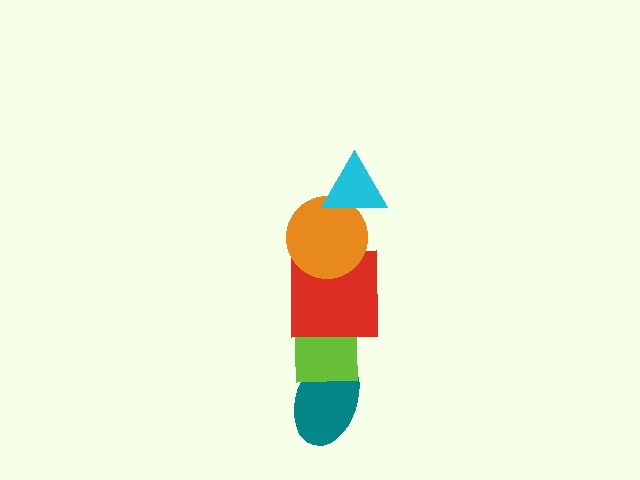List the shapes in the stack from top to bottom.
From top to bottom: the cyan triangle, the orange circle, the red square, the lime square, the teal ellipse.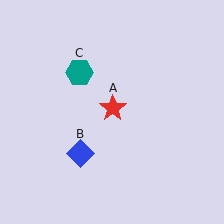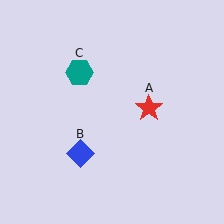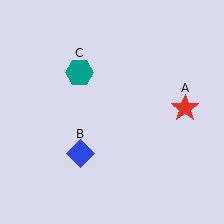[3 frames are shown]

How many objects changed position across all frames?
1 object changed position: red star (object A).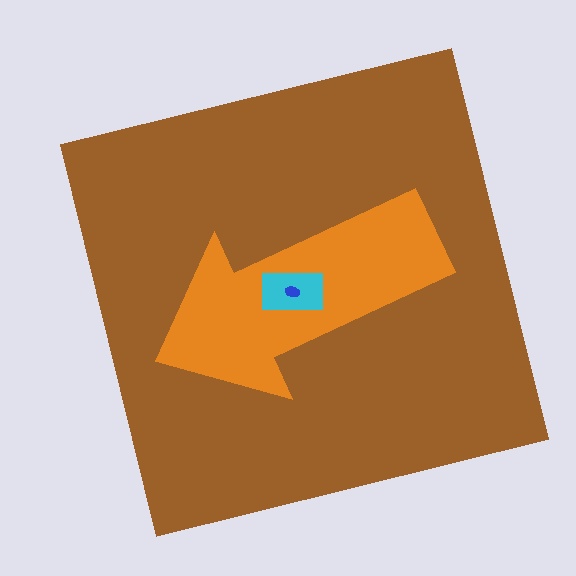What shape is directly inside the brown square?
The orange arrow.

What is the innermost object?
The blue ellipse.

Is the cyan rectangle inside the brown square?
Yes.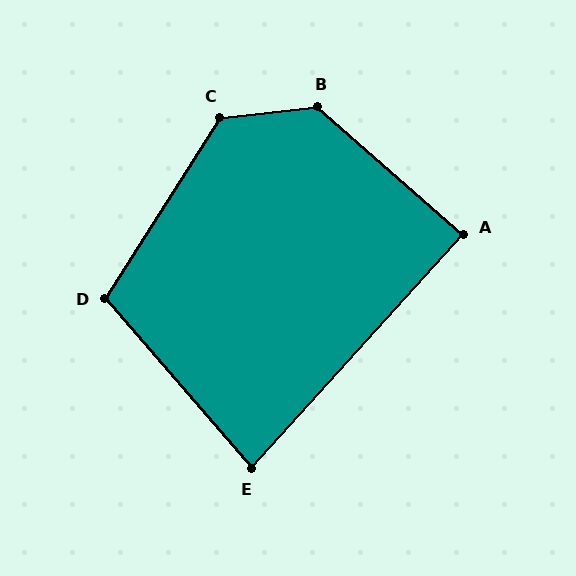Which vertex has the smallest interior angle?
E, at approximately 83 degrees.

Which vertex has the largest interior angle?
B, at approximately 132 degrees.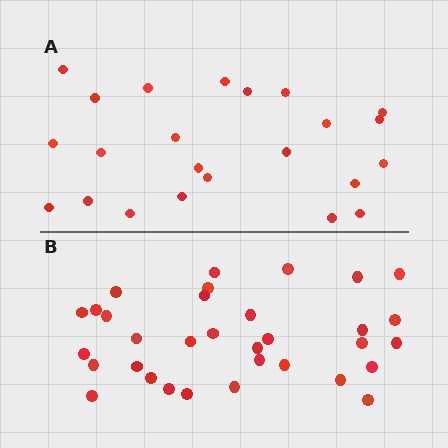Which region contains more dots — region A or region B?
Region B (the bottom region) has more dots.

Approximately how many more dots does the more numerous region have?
Region B has roughly 10 or so more dots than region A.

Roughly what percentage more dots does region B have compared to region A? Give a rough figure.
About 45% more.